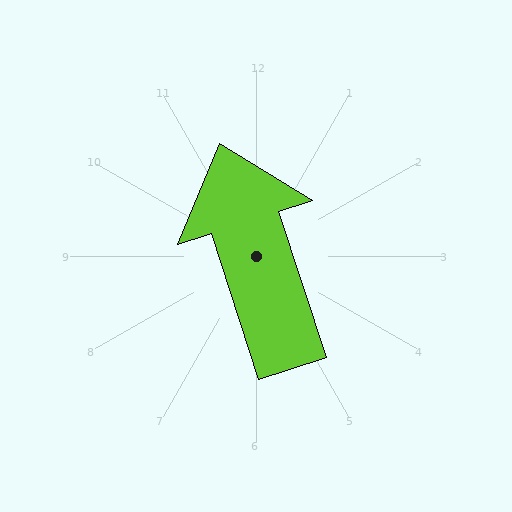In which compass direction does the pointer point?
North.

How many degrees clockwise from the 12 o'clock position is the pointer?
Approximately 342 degrees.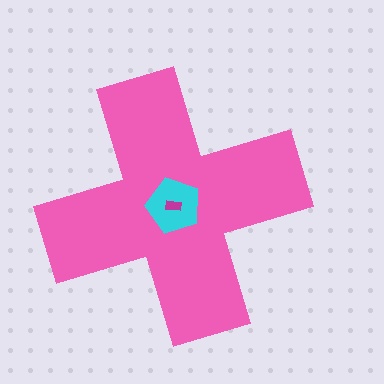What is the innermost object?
The magenta rectangle.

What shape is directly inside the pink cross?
The cyan pentagon.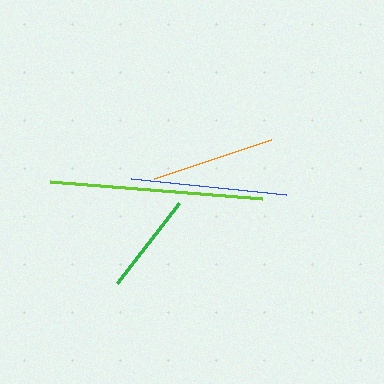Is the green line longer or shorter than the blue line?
The blue line is longer than the green line.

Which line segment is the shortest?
The green line is the shortest at approximately 101 pixels.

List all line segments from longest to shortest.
From longest to shortest: lime, blue, orange, green.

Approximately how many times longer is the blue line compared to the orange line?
The blue line is approximately 1.3 times the length of the orange line.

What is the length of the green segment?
The green segment is approximately 101 pixels long.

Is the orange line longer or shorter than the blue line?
The blue line is longer than the orange line.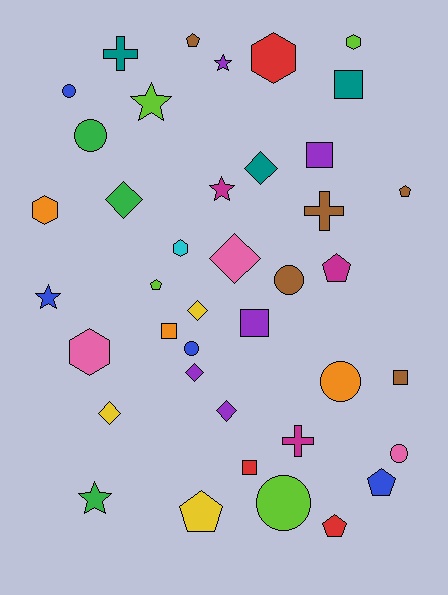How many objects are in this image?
There are 40 objects.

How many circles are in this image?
There are 7 circles.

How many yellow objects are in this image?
There are 3 yellow objects.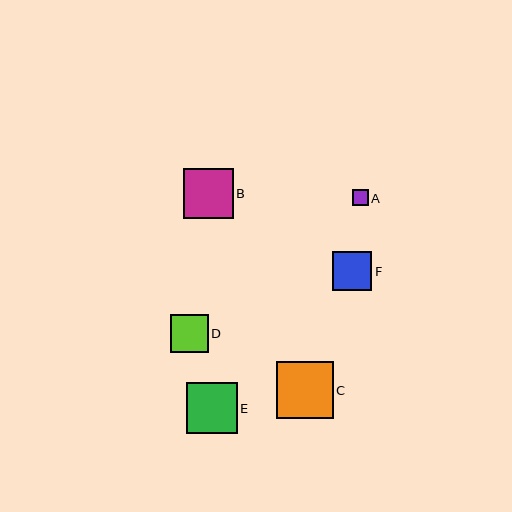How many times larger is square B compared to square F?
Square B is approximately 1.3 times the size of square F.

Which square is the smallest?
Square A is the smallest with a size of approximately 16 pixels.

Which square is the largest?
Square C is the largest with a size of approximately 57 pixels.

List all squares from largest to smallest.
From largest to smallest: C, E, B, F, D, A.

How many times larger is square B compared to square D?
Square B is approximately 1.3 times the size of square D.